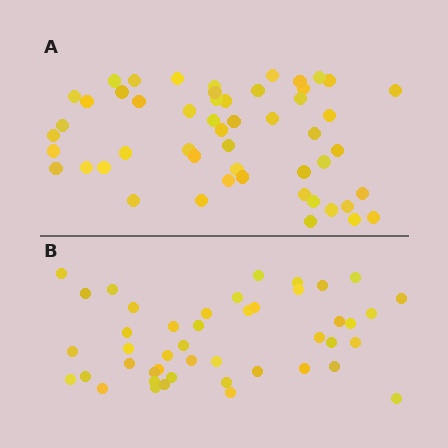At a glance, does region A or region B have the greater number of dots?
Region A (the top region) has more dots.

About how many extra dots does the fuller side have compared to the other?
Region A has roughly 8 or so more dots than region B.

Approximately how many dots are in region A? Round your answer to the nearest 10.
About 50 dots. (The exact count is 52, which rounds to 50.)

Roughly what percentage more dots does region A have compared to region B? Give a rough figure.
About 15% more.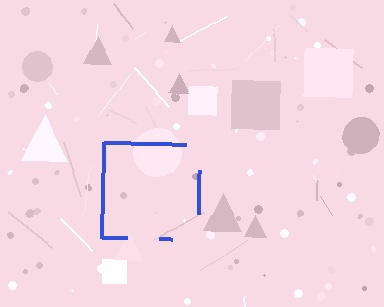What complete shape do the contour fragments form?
The contour fragments form a square.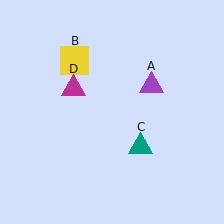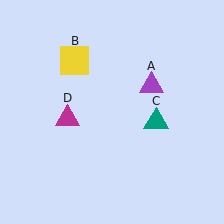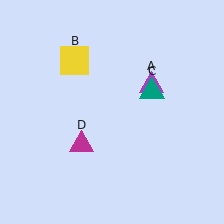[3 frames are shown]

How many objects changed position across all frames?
2 objects changed position: teal triangle (object C), magenta triangle (object D).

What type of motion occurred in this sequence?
The teal triangle (object C), magenta triangle (object D) rotated counterclockwise around the center of the scene.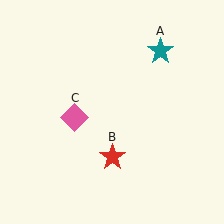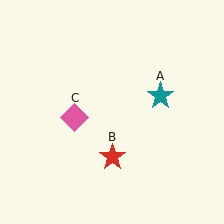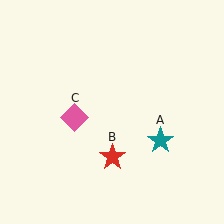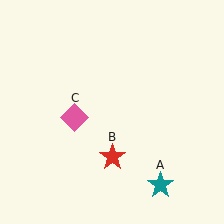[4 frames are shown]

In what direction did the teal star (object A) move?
The teal star (object A) moved down.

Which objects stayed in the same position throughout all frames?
Red star (object B) and pink diamond (object C) remained stationary.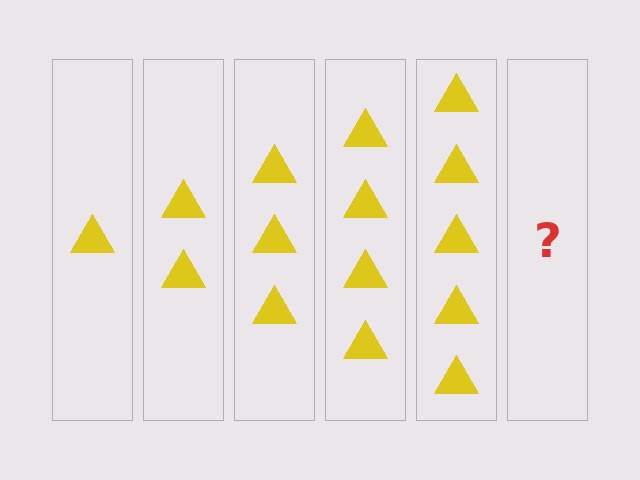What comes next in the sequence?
The next element should be 6 triangles.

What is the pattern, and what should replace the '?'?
The pattern is that each step adds one more triangle. The '?' should be 6 triangles.